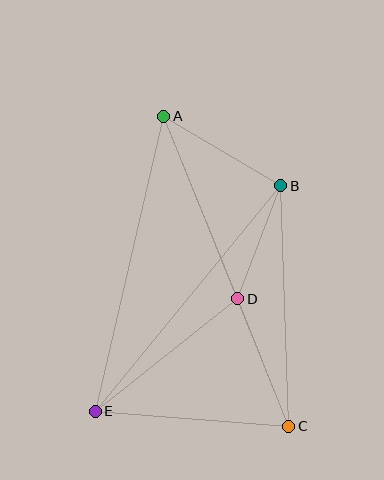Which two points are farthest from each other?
Points A and C are farthest from each other.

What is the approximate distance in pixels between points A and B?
The distance between A and B is approximately 136 pixels.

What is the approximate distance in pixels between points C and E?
The distance between C and E is approximately 194 pixels.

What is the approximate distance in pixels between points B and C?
The distance between B and C is approximately 240 pixels.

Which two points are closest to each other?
Points B and D are closest to each other.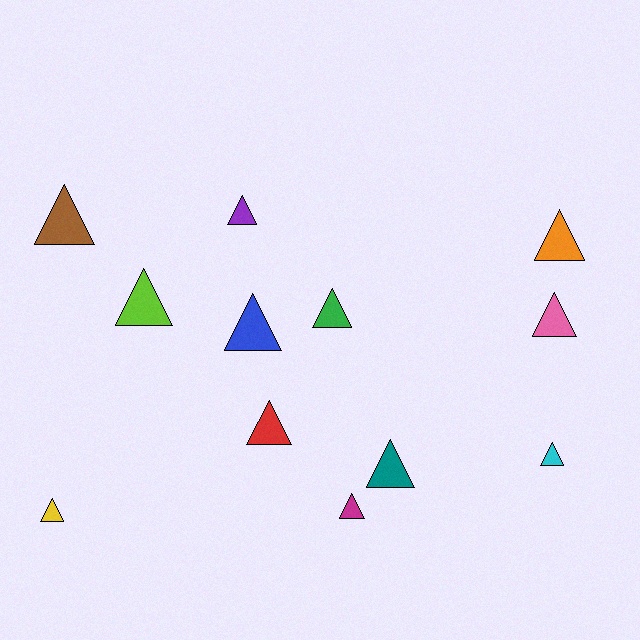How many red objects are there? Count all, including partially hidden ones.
There is 1 red object.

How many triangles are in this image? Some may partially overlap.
There are 12 triangles.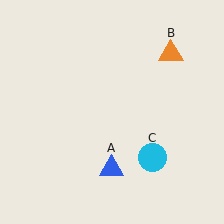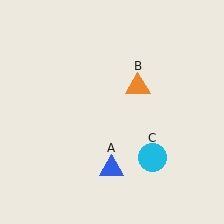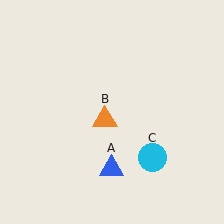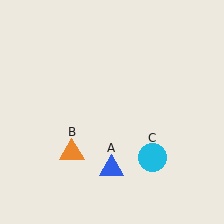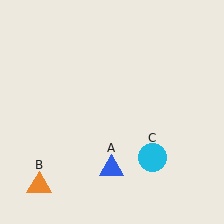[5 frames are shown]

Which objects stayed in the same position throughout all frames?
Blue triangle (object A) and cyan circle (object C) remained stationary.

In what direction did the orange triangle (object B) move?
The orange triangle (object B) moved down and to the left.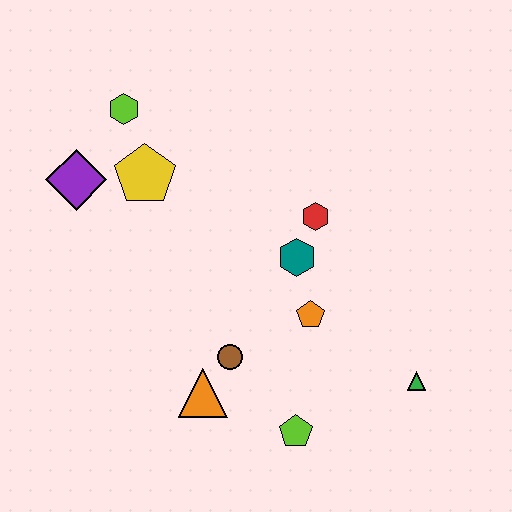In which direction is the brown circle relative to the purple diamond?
The brown circle is below the purple diamond.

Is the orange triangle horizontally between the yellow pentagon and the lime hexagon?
No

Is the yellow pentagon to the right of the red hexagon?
No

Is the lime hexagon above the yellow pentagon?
Yes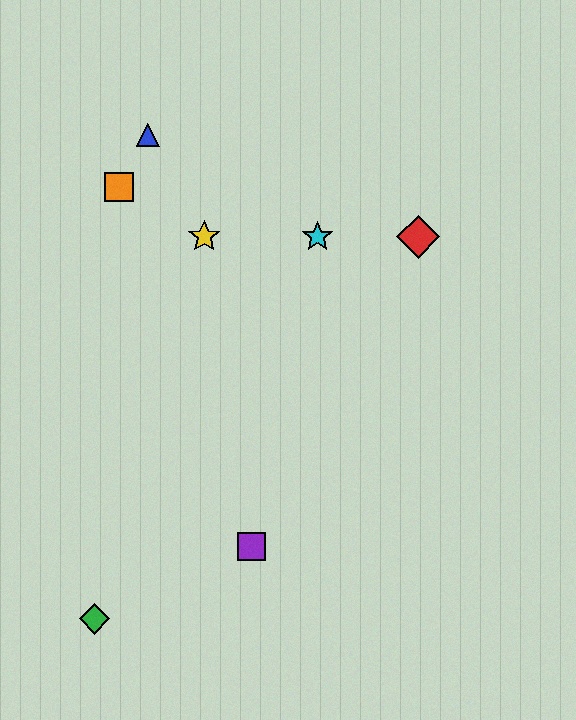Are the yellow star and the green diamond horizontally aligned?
No, the yellow star is at y≈237 and the green diamond is at y≈619.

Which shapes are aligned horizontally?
The red diamond, the yellow star, the cyan star are aligned horizontally.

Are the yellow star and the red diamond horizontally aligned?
Yes, both are at y≈237.